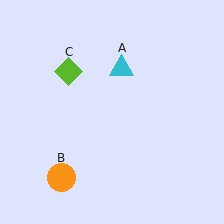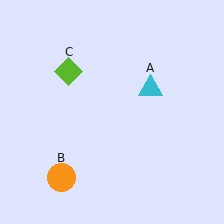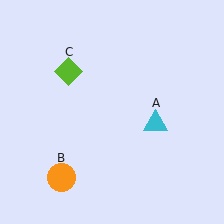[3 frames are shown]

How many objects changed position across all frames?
1 object changed position: cyan triangle (object A).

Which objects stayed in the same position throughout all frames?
Orange circle (object B) and lime diamond (object C) remained stationary.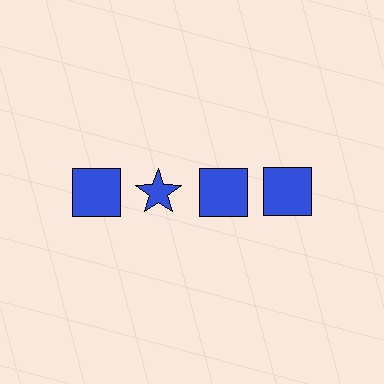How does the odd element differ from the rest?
It has a different shape: star instead of square.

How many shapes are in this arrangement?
There are 4 shapes arranged in a grid pattern.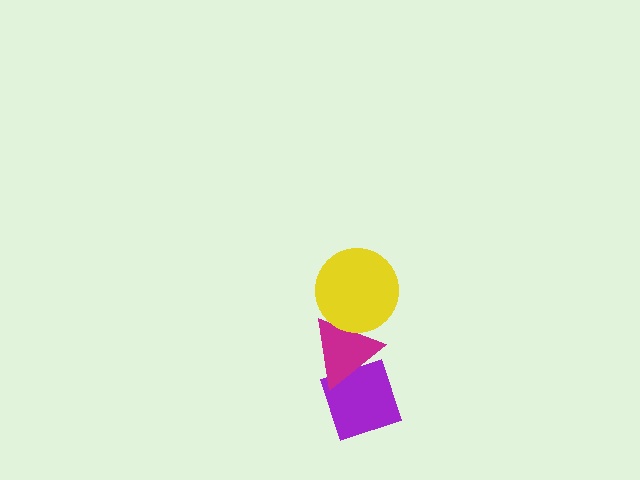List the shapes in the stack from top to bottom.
From top to bottom: the yellow circle, the magenta triangle, the purple diamond.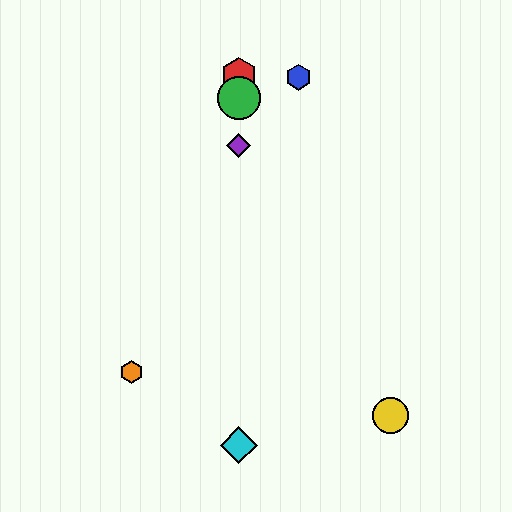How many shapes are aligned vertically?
4 shapes (the red hexagon, the green circle, the purple diamond, the cyan diamond) are aligned vertically.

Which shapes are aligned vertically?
The red hexagon, the green circle, the purple diamond, the cyan diamond are aligned vertically.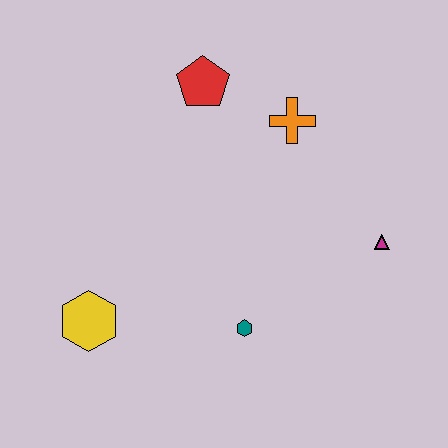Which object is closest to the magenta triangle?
The orange cross is closest to the magenta triangle.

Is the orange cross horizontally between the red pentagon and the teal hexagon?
No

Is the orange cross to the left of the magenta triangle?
Yes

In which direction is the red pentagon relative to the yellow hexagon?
The red pentagon is above the yellow hexagon.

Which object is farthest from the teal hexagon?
The red pentagon is farthest from the teal hexagon.